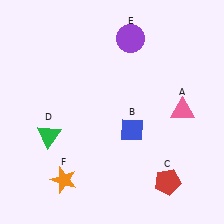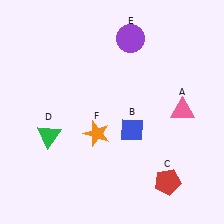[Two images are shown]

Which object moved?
The orange star (F) moved up.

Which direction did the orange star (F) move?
The orange star (F) moved up.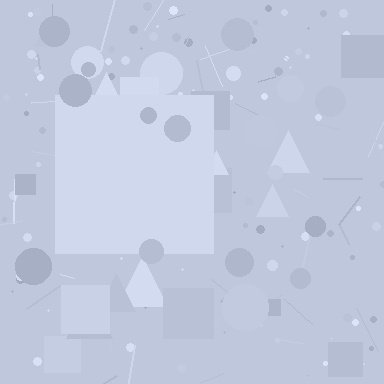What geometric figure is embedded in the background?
A square is embedded in the background.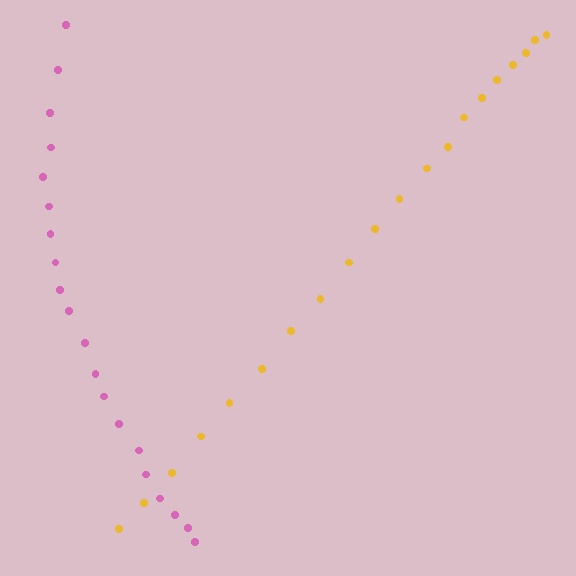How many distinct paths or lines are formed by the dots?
There are 2 distinct paths.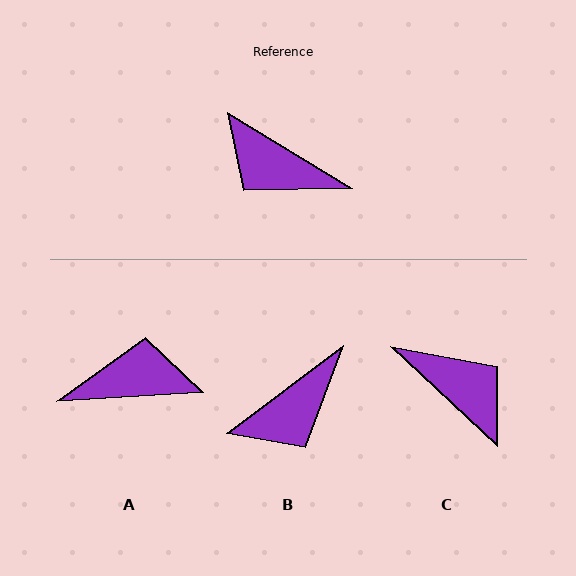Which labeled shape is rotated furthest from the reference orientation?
C, about 168 degrees away.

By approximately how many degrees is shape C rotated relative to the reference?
Approximately 168 degrees counter-clockwise.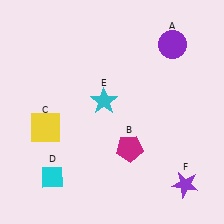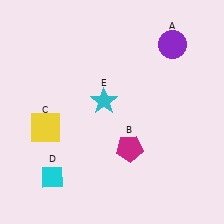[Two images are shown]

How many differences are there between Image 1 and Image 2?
There is 1 difference between the two images.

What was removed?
The purple star (F) was removed in Image 2.